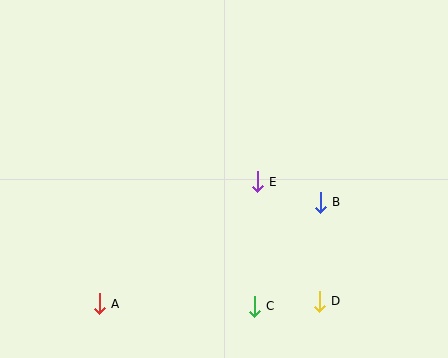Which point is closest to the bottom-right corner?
Point D is closest to the bottom-right corner.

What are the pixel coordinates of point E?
Point E is at (257, 182).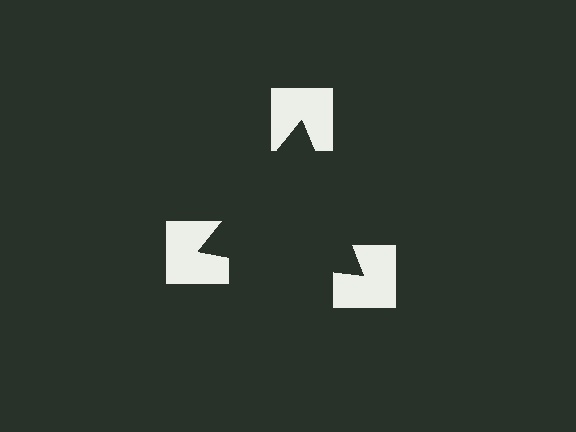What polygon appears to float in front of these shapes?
An illusory triangle — its edges are inferred from the aligned wedge cuts in the notched squares, not physically drawn.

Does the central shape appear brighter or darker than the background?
It typically appears slightly darker than the background, even though no actual brightness change is drawn.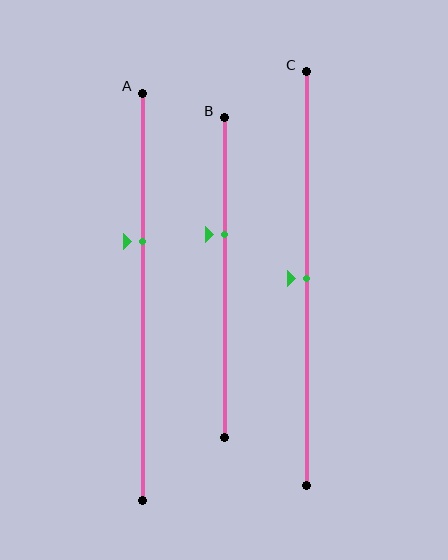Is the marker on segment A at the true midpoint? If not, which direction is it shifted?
No, the marker on segment A is shifted upward by about 13% of the segment length.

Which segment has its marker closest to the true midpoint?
Segment C has its marker closest to the true midpoint.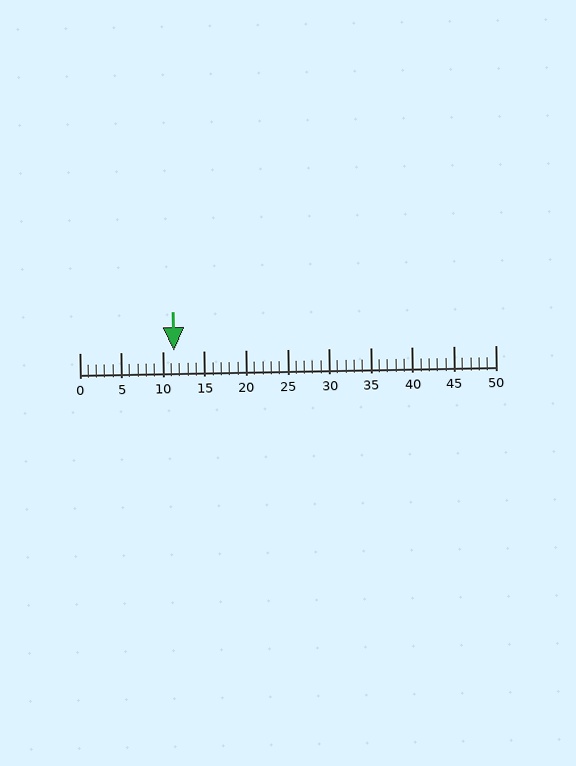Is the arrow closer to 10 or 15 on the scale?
The arrow is closer to 10.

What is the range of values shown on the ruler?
The ruler shows values from 0 to 50.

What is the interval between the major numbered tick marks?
The major tick marks are spaced 5 units apart.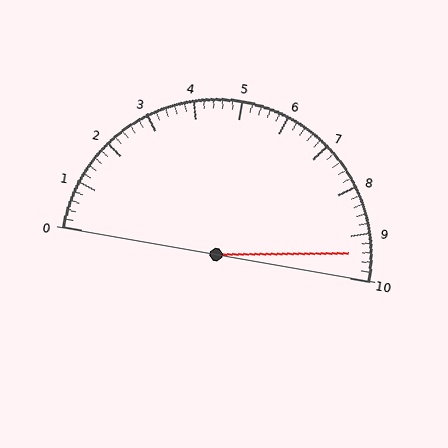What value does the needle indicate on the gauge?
The needle indicates approximately 9.4.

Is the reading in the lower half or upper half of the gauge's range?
The reading is in the upper half of the range (0 to 10).